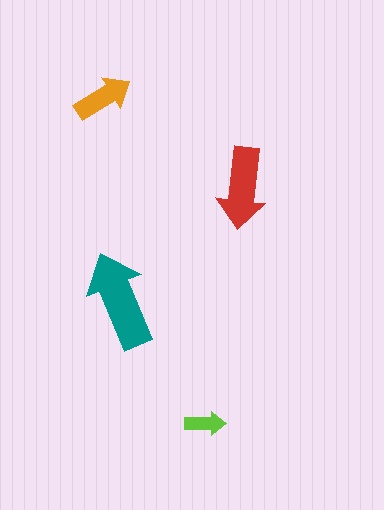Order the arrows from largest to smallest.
the teal one, the red one, the orange one, the lime one.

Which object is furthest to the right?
The red arrow is rightmost.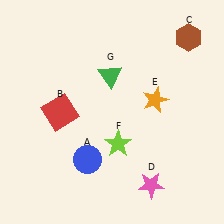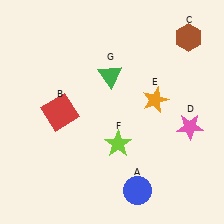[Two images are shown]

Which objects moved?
The objects that moved are: the blue circle (A), the pink star (D).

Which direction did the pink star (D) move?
The pink star (D) moved up.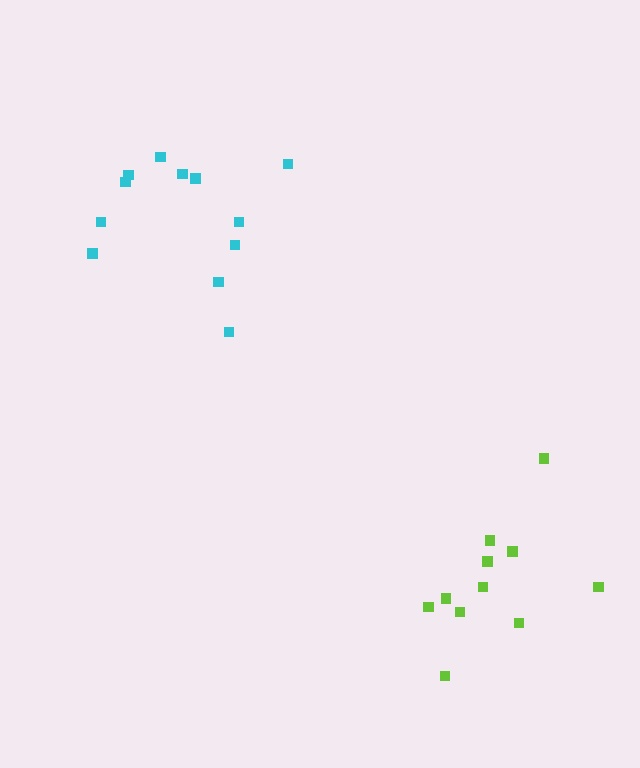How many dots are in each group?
Group 1: 11 dots, Group 2: 12 dots (23 total).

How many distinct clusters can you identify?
There are 2 distinct clusters.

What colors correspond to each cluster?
The clusters are colored: lime, cyan.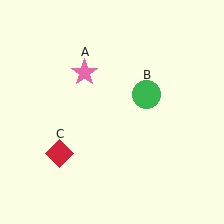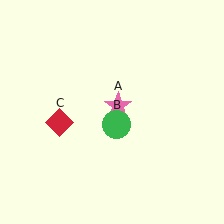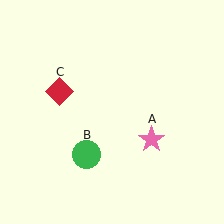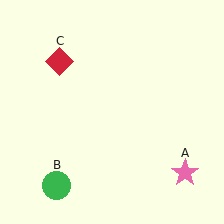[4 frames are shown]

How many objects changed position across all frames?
3 objects changed position: pink star (object A), green circle (object B), red diamond (object C).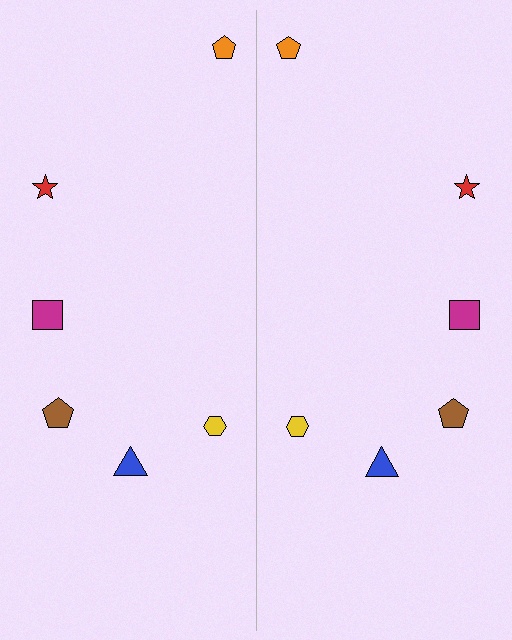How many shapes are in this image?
There are 12 shapes in this image.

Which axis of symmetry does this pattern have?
The pattern has a vertical axis of symmetry running through the center of the image.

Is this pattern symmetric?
Yes, this pattern has bilateral (reflection) symmetry.